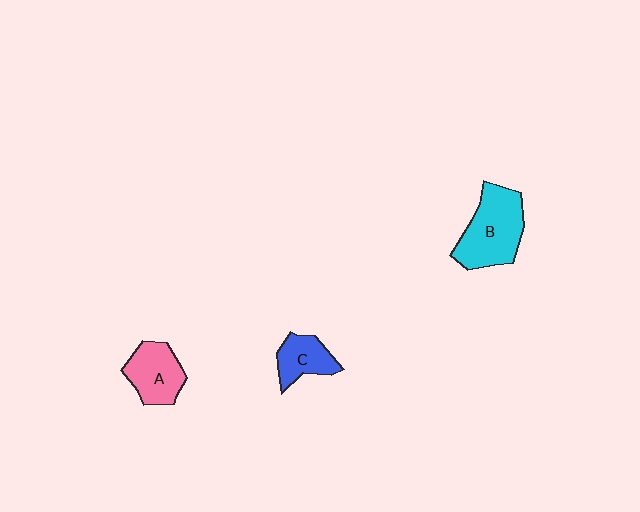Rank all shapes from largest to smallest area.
From largest to smallest: B (cyan), A (pink), C (blue).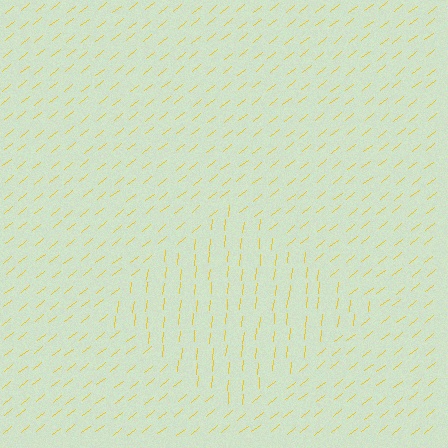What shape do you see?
I see a diamond.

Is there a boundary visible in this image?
Yes, there is a texture boundary formed by a change in line orientation.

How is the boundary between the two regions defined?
The boundary is defined purely by a change in line orientation (approximately 45 degrees difference). All lines are the same color and thickness.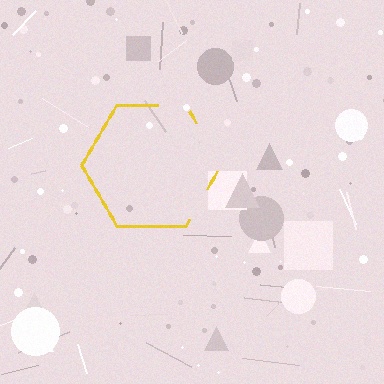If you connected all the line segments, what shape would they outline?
They would outline a hexagon.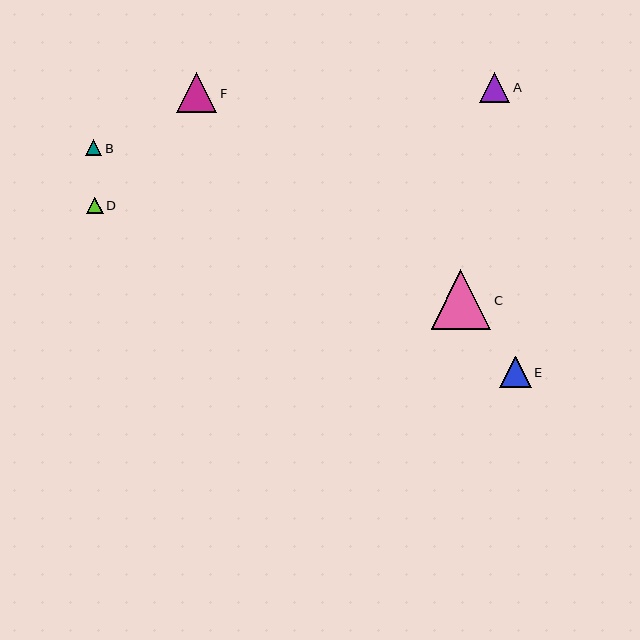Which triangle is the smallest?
Triangle B is the smallest with a size of approximately 16 pixels.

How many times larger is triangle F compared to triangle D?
Triangle F is approximately 2.5 times the size of triangle D.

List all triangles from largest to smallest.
From largest to smallest: C, F, E, A, D, B.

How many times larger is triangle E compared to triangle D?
Triangle E is approximately 1.9 times the size of triangle D.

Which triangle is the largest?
Triangle C is the largest with a size of approximately 60 pixels.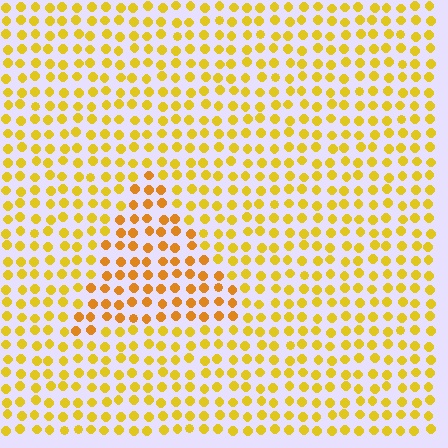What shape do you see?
I see a triangle.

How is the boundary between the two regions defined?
The boundary is defined purely by a slight shift in hue (about 21 degrees). Spacing, size, and orientation are identical on both sides.